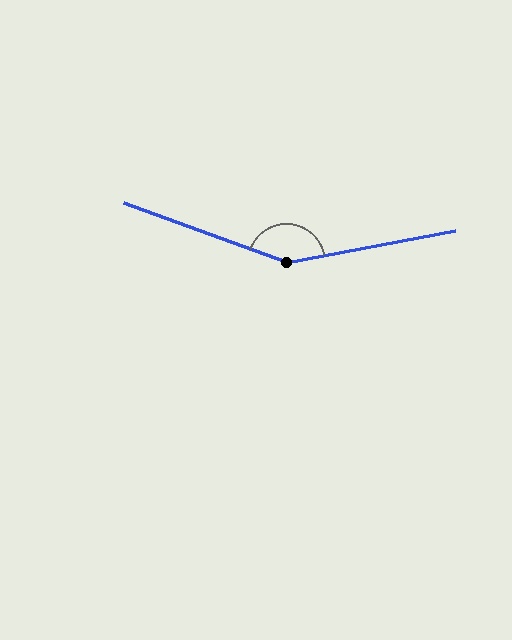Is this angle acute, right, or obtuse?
It is obtuse.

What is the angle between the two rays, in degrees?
Approximately 149 degrees.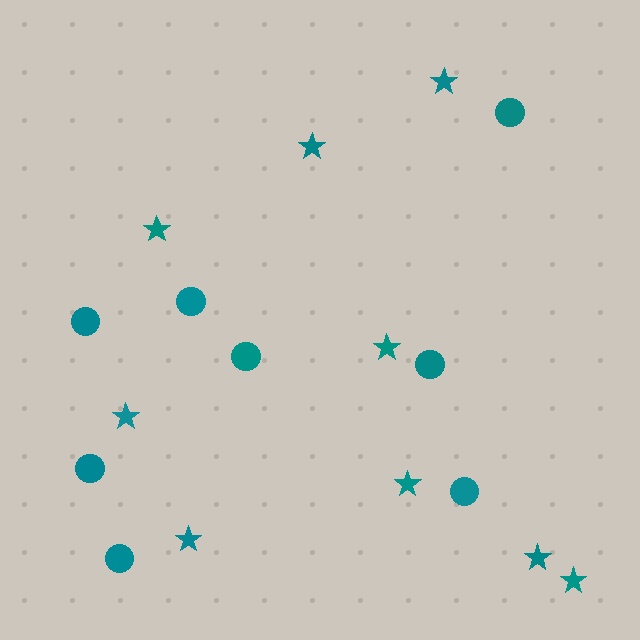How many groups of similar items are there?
There are 2 groups: one group of circles (8) and one group of stars (9).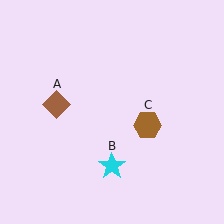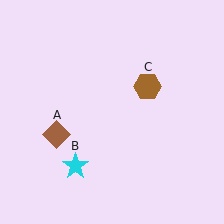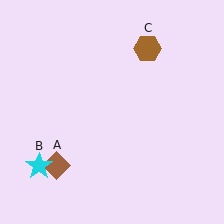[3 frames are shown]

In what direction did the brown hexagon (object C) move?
The brown hexagon (object C) moved up.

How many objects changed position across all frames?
3 objects changed position: brown diamond (object A), cyan star (object B), brown hexagon (object C).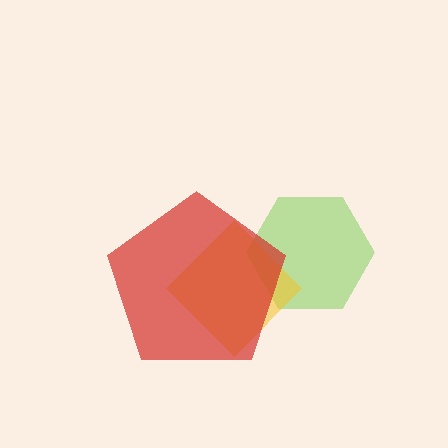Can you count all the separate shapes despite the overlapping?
Yes, there are 3 separate shapes.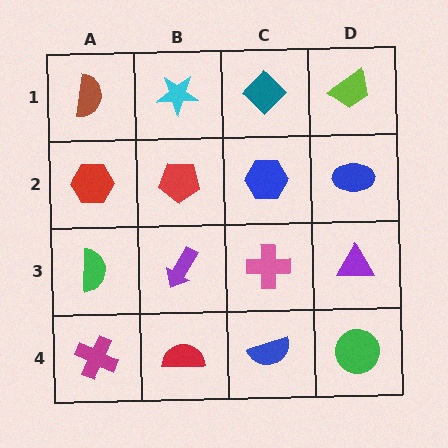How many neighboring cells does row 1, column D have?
2.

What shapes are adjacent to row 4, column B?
A purple arrow (row 3, column B), a magenta cross (row 4, column A), a blue semicircle (row 4, column C).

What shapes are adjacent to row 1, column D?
A blue ellipse (row 2, column D), a teal diamond (row 1, column C).